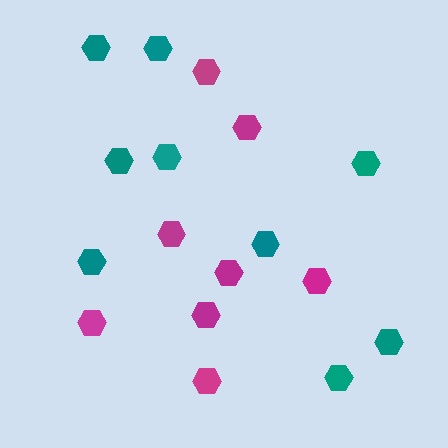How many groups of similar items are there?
There are 2 groups: one group of magenta hexagons (8) and one group of teal hexagons (9).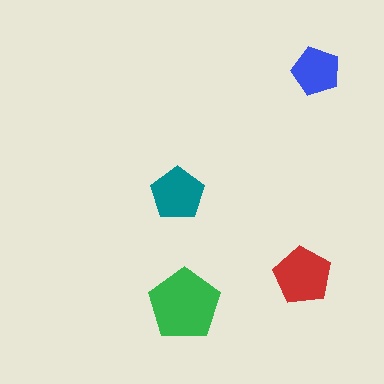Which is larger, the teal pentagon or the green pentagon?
The green one.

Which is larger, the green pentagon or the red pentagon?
The green one.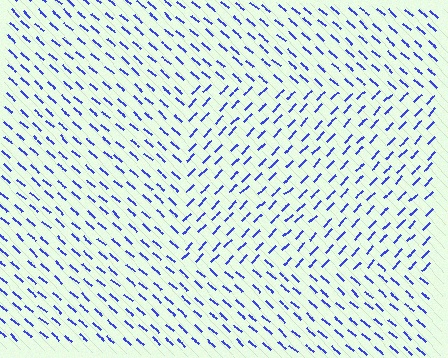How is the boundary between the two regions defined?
The boundary is defined purely by a change in line orientation (approximately 87 degrees difference). All lines are the same color and thickness.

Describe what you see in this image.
The image is filled with small blue line segments. A rectangle region in the image has lines oriented differently from the surrounding lines, creating a visible texture boundary.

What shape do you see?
I see a rectangle.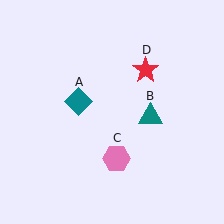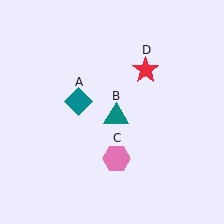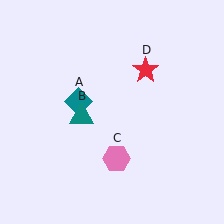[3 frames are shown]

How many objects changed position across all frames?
1 object changed position: teal triangle (object B).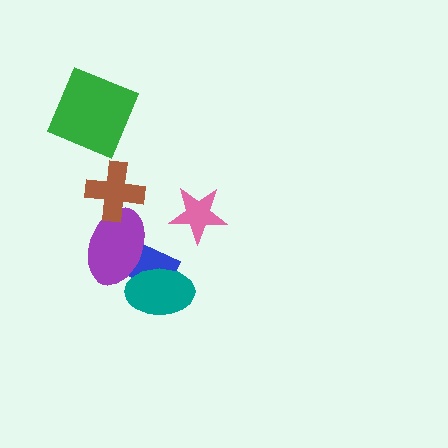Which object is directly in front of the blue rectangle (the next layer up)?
The teal ellipse is directly in front of the blue rectangle.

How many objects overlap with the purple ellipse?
3 objects overlap with the purple ellipse.